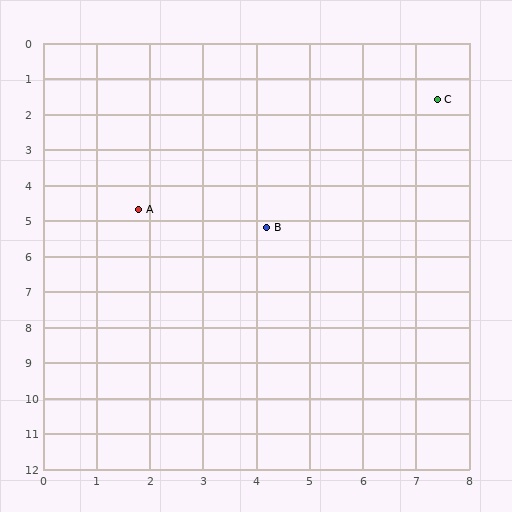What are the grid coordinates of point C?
Point C is at approximately (7.4, 1.6).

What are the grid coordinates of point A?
Point A is at approximately (1.8, 4.7).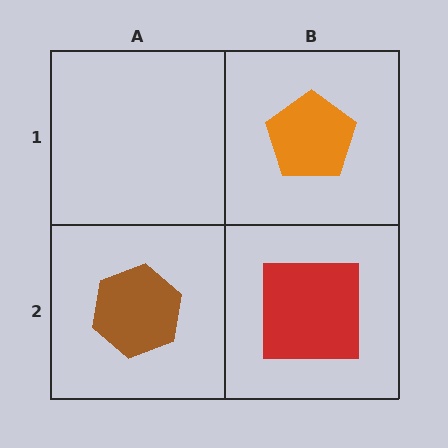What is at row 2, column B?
A red square.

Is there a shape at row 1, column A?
No, that cell is empty.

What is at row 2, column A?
A brown hexagon.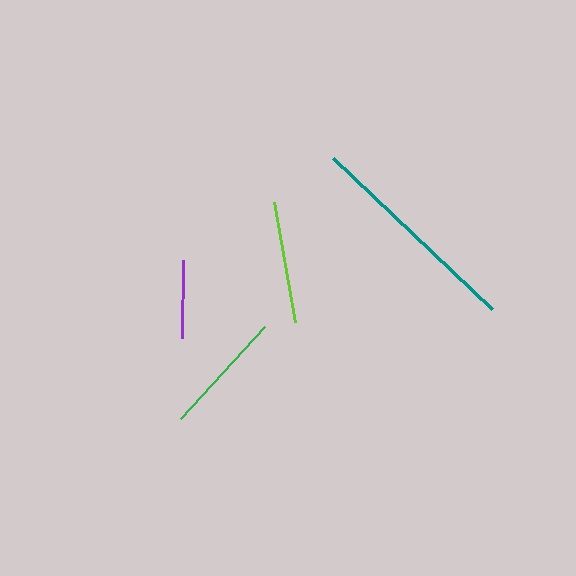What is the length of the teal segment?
The teal segment is approximately 219 pixels long.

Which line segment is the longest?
The teal line is the longest at approximately 219 pixels.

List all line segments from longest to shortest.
From longest to shortest: teal, green, lime, purple.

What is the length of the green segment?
The green segment is approximately 124 pixels long.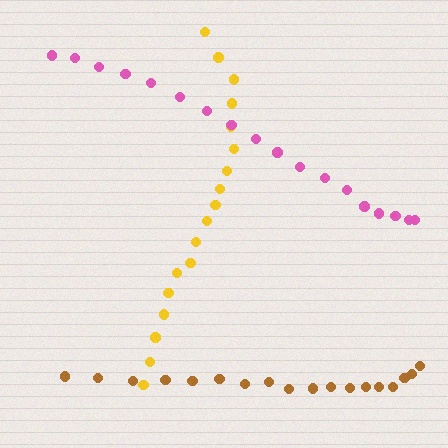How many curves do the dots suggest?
There are 3 distinct paths.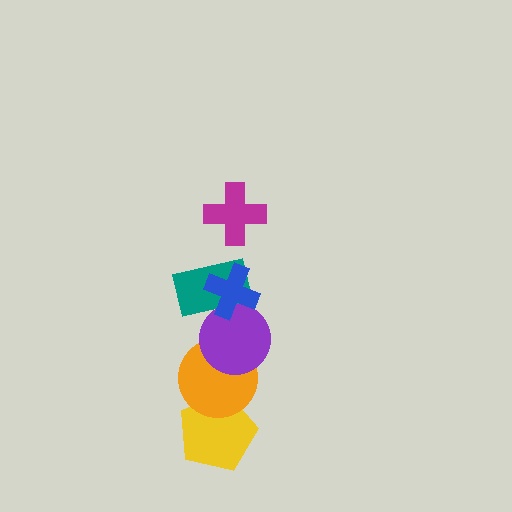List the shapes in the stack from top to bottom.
From top to bottom: the magenta cross, the blue cross, the teal rectangle, the purple circle, the orange circle, the yellow pentagon.